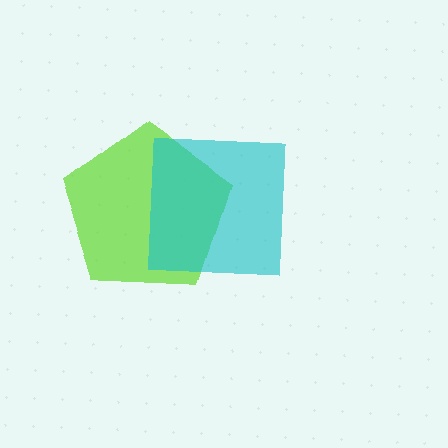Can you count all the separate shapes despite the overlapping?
Yes, there are 2 separate shapes.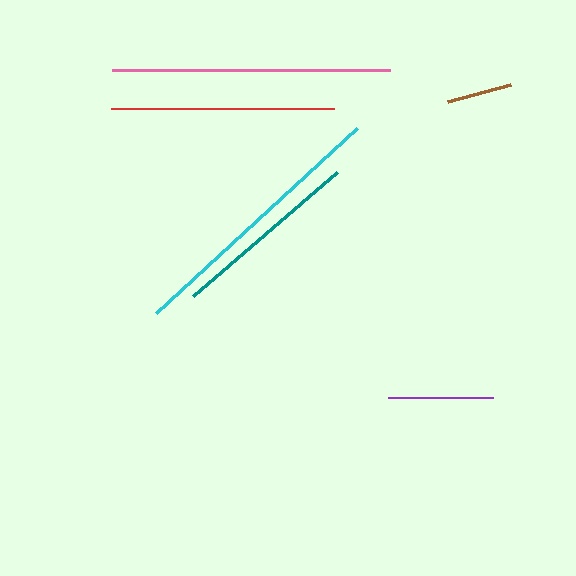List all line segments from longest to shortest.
From longest to shortest: pink, cyan, red, teal, purple, brown.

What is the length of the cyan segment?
The cyan segment is approximately 273 pixels long.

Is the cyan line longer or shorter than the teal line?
The cyan line is longer than the teal line.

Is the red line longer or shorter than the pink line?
The pink line is longer than the red line.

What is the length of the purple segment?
The purple segment is approximately 106 pixels long.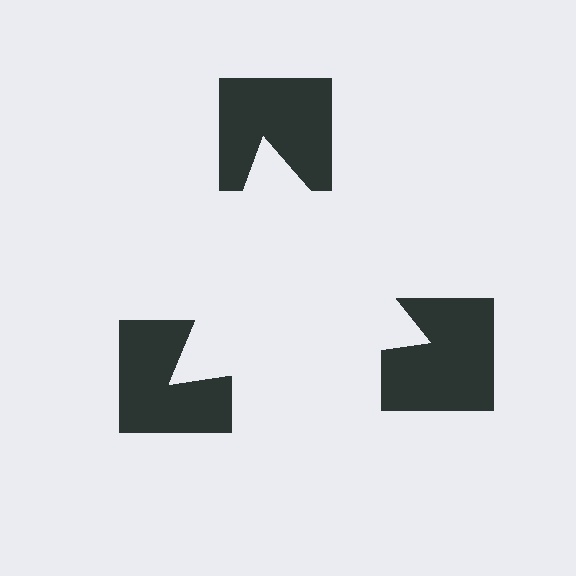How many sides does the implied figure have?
3 sides.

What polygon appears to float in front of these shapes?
An illusory triangle — its edges are inferred from the aligned wedge cuts in the notched squares, not physically drawn.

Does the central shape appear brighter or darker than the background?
It typically appears slightly brighter than the background, even though no actual brightness change is drawn.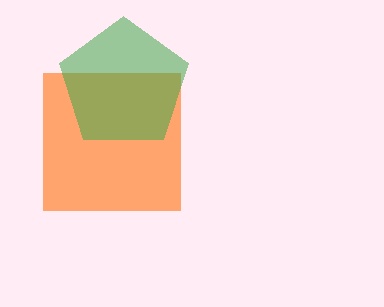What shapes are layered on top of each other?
The layered shapes are: an orange square, a green pentagon.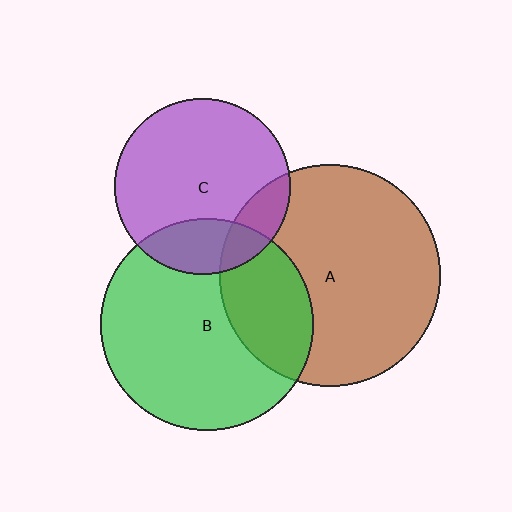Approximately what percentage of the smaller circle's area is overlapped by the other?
Approximately 20%.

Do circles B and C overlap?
Yes.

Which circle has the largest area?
Circle A (brown).